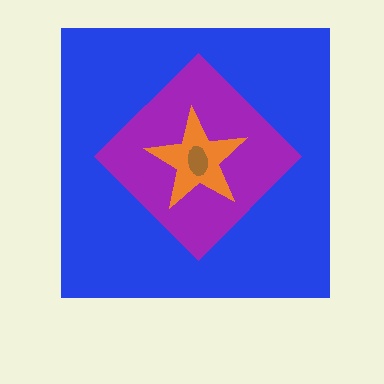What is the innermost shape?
The brown ellipse.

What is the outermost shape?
The blue square.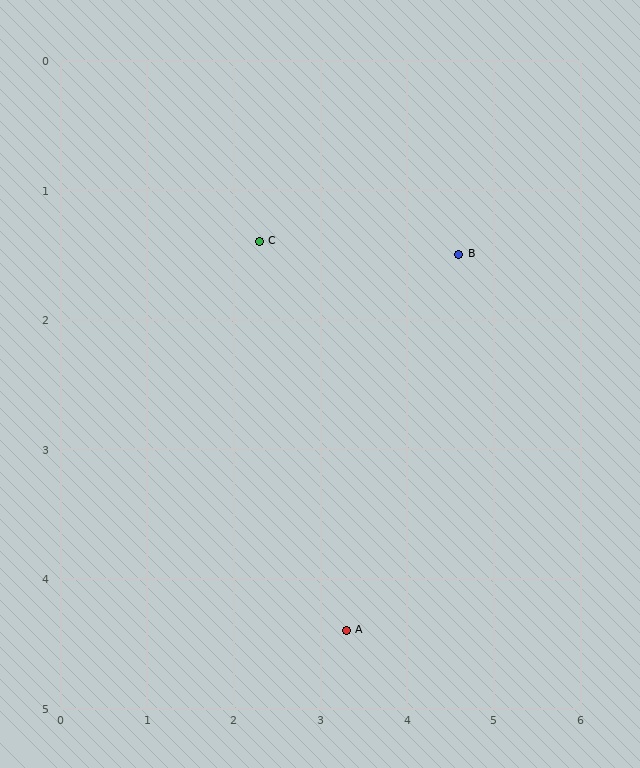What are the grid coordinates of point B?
Point B is at approximately (4.6, 1.5).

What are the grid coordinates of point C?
Point C is at approximately (2.3, 1.4).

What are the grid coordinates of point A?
Point A is at approximately (3.3, 4.4).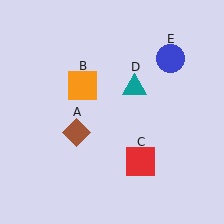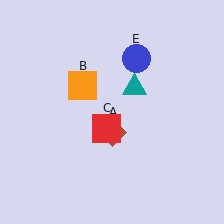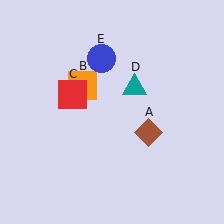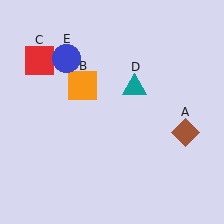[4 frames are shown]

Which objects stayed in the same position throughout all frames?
Orange square (object B) and teal triangle (object D) remained stationary.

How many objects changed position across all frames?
3 objects changed position: brown diamond (object A), red square (object C), blue circle (object E).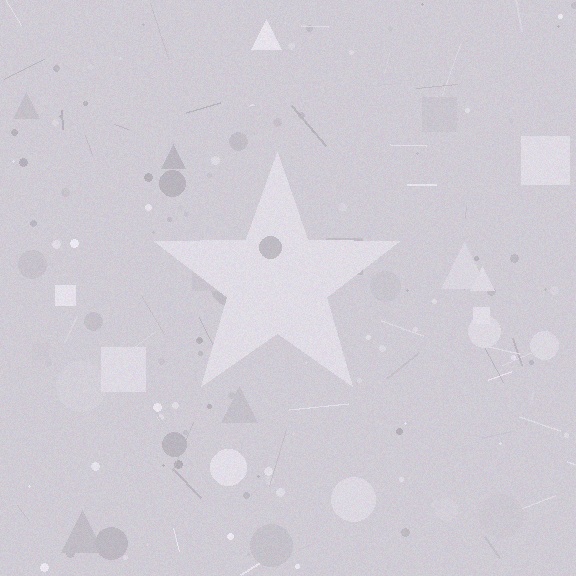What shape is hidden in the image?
A star is hidden in the image.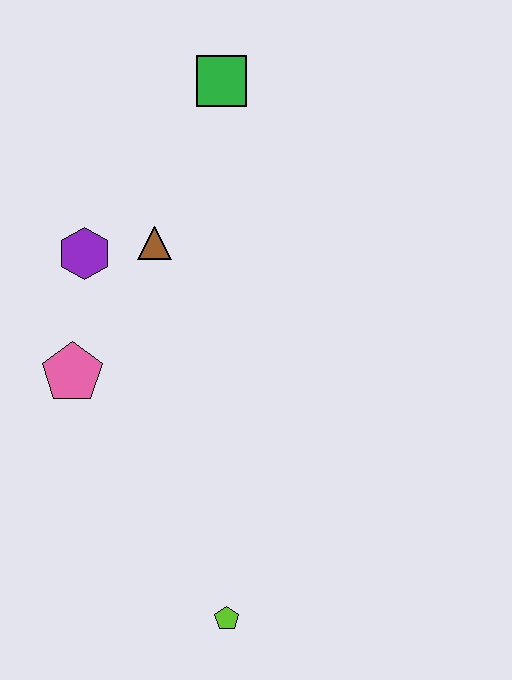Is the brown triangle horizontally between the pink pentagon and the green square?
Yes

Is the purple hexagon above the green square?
No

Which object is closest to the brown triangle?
The purple hexagon is closest to the brown triangle.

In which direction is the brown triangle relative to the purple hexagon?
The brown triangle is to the right of the purple hexagon.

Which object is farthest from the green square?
The lime pentagon is farthest from the green square.